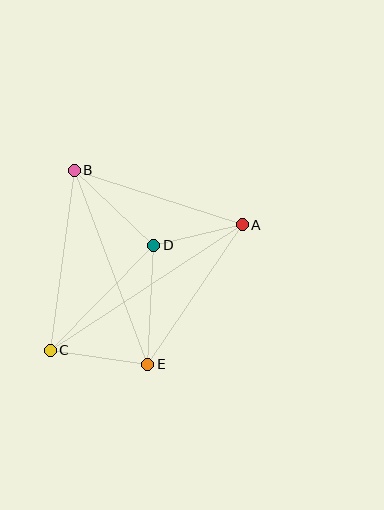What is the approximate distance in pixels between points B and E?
The distance between B and E is approximately 207 pixels.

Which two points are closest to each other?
Points A and D are closest to each other.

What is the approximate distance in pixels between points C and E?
The distance between C and E is approximately 98 pixels.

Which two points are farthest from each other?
Points A and C are farthest from each other.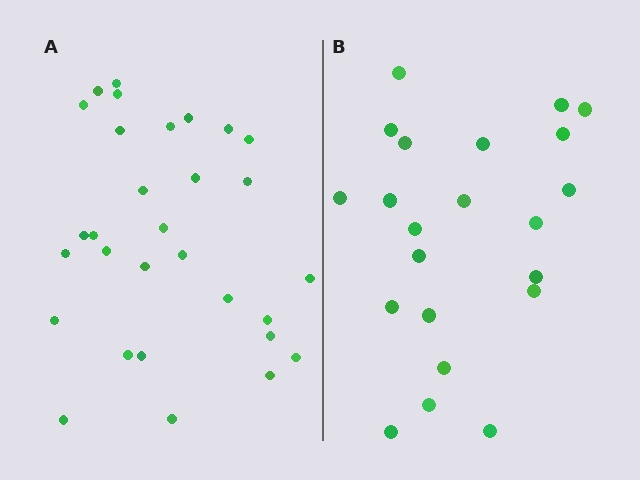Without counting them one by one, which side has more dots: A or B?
Region A (the left region) has more dots.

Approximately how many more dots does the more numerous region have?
Region A has roughly 8 or so more dots than region B.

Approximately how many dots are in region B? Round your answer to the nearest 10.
About 20 dots. (The exact count is 22, which rounds to 20.)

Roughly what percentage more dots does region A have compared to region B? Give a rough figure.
About 35% more.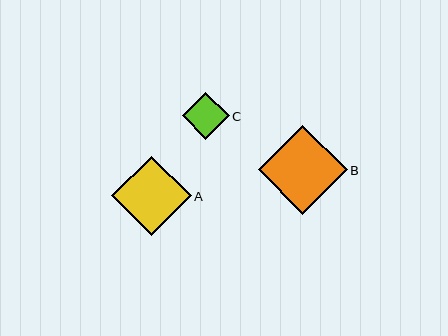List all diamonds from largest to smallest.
From largest to smallest: B, A, C.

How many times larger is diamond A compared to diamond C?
Diamond A is approximately 1.7 times the size of diamond C.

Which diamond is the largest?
Diamond B is the largest with a size of approximately 88 pixels.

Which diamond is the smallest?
Diamond C is the smallest with a size of approximately 47 pixels.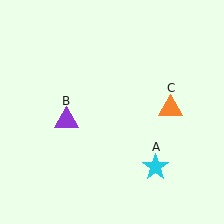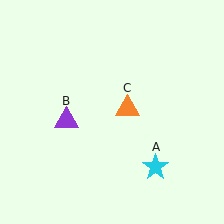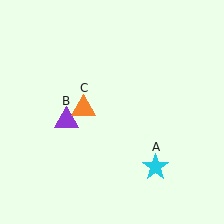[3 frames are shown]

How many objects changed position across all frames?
1 object changed position: orange triangle (object C).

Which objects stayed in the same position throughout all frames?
Cyan star (object A) and purple triangle (object B) remained stationary.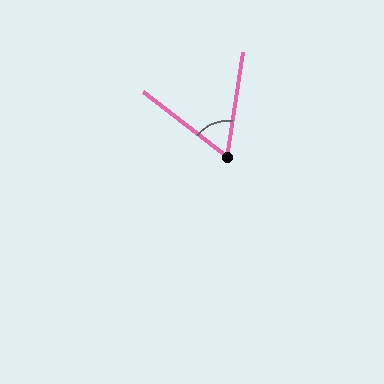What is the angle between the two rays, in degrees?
Approximately 61 degrees.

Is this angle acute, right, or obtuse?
It is acute.